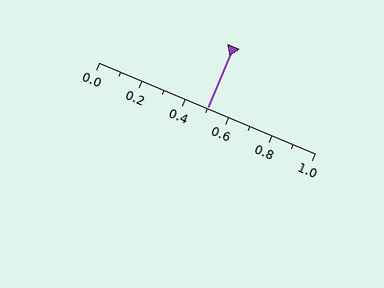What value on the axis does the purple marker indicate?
The marker indicates approximately 0.5.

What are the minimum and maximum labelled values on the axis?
The axis runs from 0.0 to 1.0.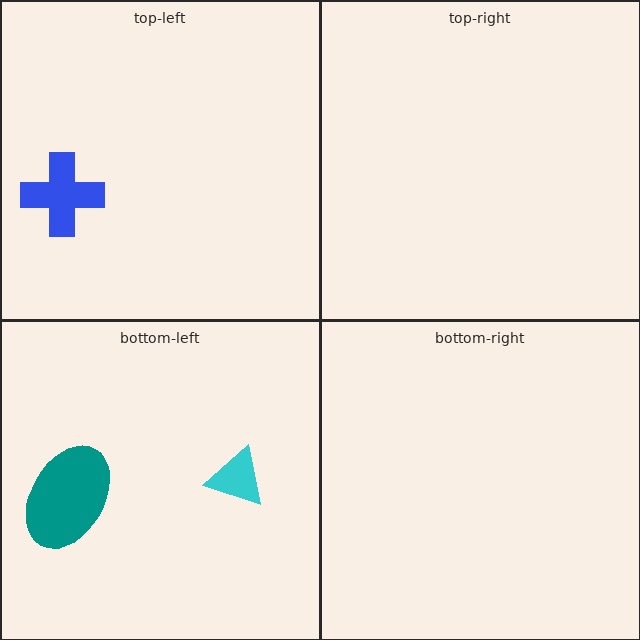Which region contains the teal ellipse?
The bottom-left region.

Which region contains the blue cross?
The top-left region.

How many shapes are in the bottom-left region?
2.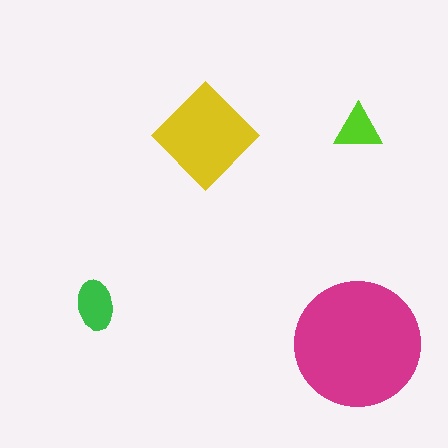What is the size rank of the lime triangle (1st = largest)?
4th.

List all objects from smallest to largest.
The lime triangle, the green ellipse, the yellow diamond, the magenta circle.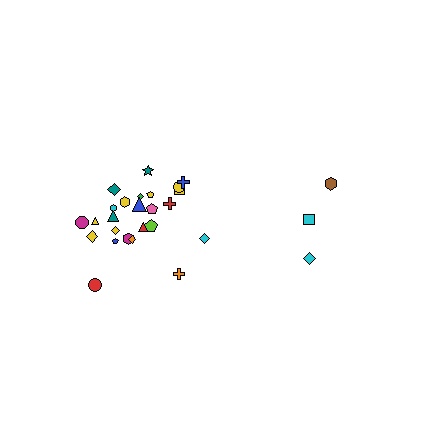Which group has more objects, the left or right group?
The left group.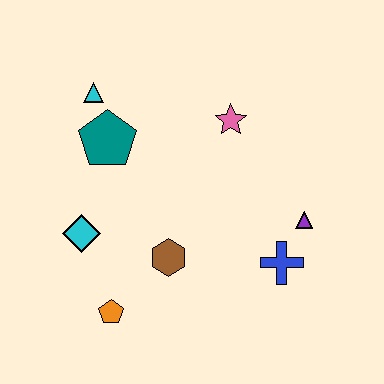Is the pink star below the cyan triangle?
Yes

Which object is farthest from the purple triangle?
The cyan triangle is farthest from the purple triangle.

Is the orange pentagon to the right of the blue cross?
No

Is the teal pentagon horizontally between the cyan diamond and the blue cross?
Yes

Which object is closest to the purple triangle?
The blue cross is closest to the purple triangle.